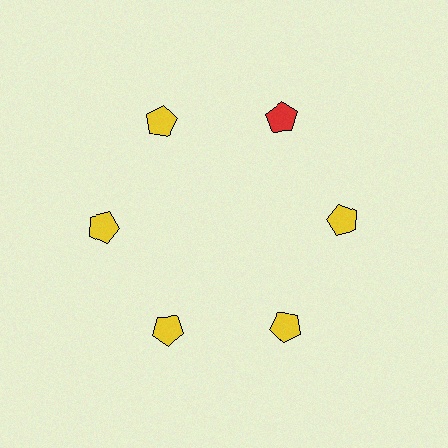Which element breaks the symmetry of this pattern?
The red pentagon at roughly the 1 o'clock position breaks the symmetry. All other shapes are yellow pentagons.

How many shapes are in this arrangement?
There are 6 shapes arranged in a ring pattern.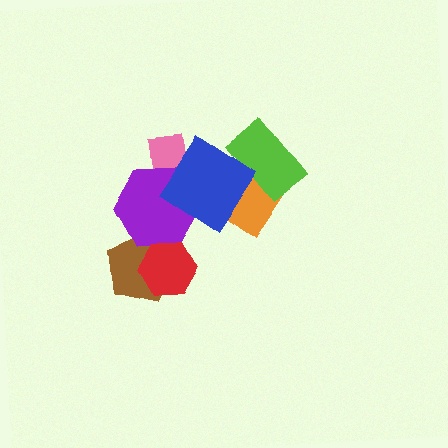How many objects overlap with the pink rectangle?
2 objects overlap with the pink rectangle.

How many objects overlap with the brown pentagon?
2 objects overlap with the brown pentagon.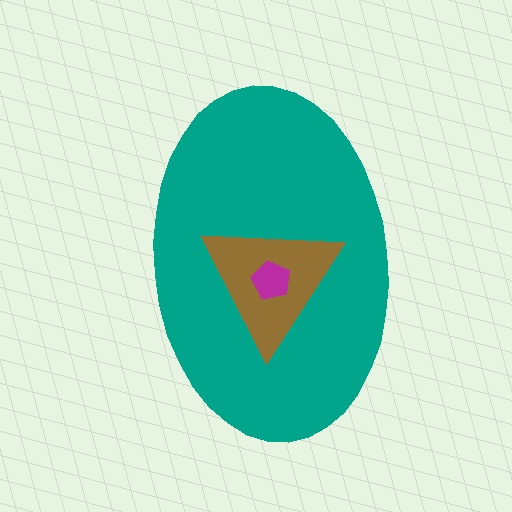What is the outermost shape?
The teal ellipse.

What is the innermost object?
The magenta pentagon.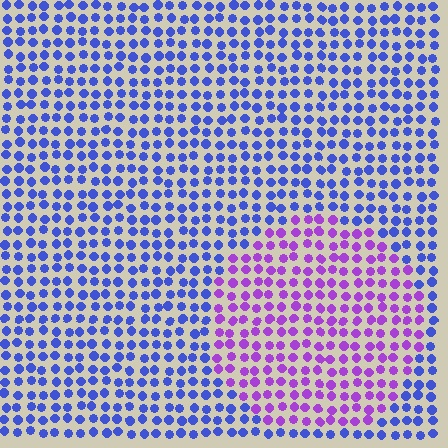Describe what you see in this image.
The image is filled with small blue elements in a uniform arrangement. A circle-shaped region is visible where the elements are tinted to a slightly different hue, forming a subtle color boundary.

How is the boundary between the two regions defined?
The boundary is defined purely by a slight shift in hue (about 50 degrees). Spacing, size, and orientation are identical on both sides.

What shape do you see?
I see a circle.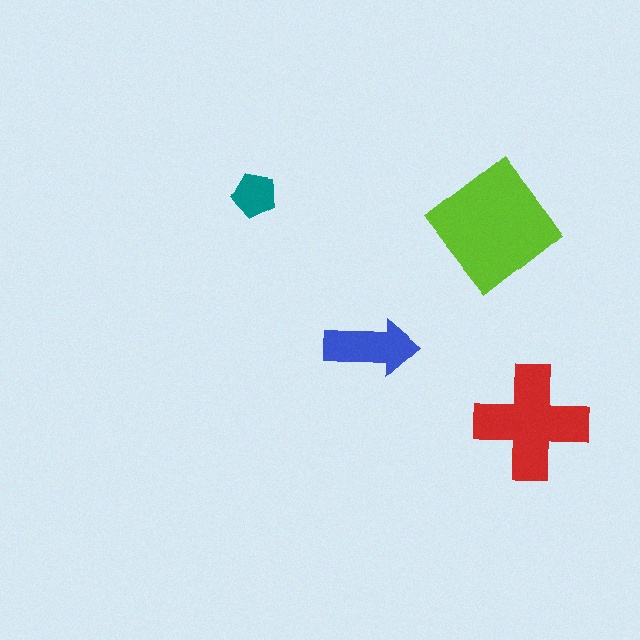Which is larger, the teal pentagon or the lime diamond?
The lime diamond.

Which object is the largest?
The lime diamond.